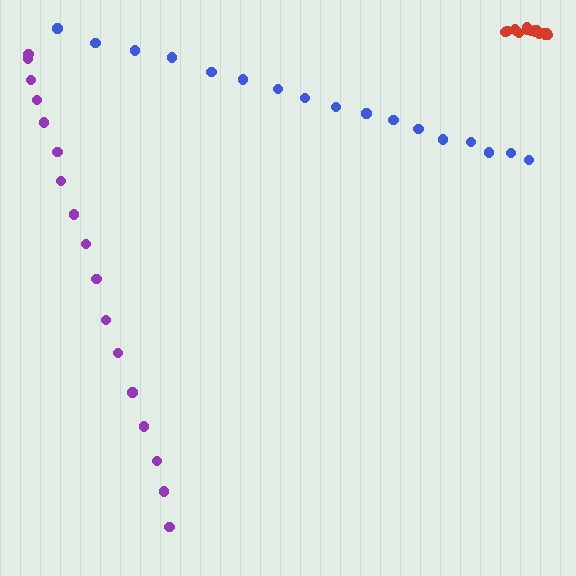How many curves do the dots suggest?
There are 3 distinct paths.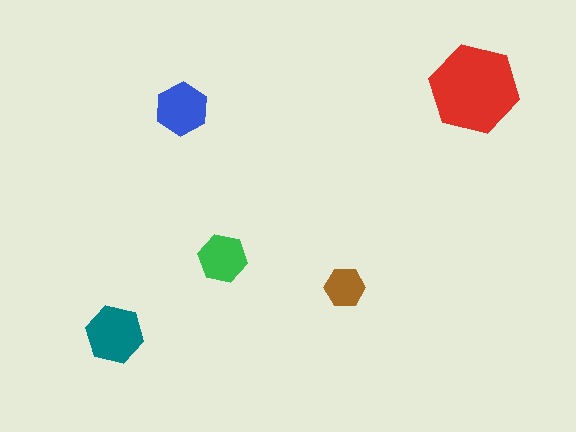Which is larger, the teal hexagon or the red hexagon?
The red one.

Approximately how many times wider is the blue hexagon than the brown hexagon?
About 1.5 times wider.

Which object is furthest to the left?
The teal hexagon is leftmost.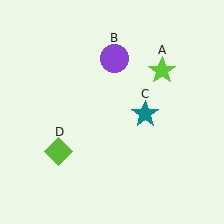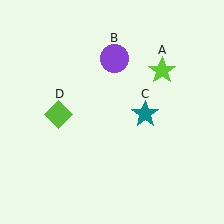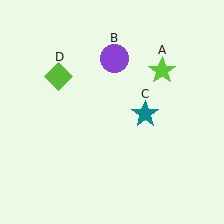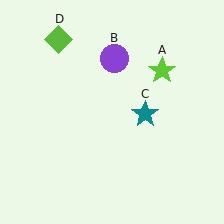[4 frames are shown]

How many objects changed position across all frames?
1 object changed position: lime diamond (object D).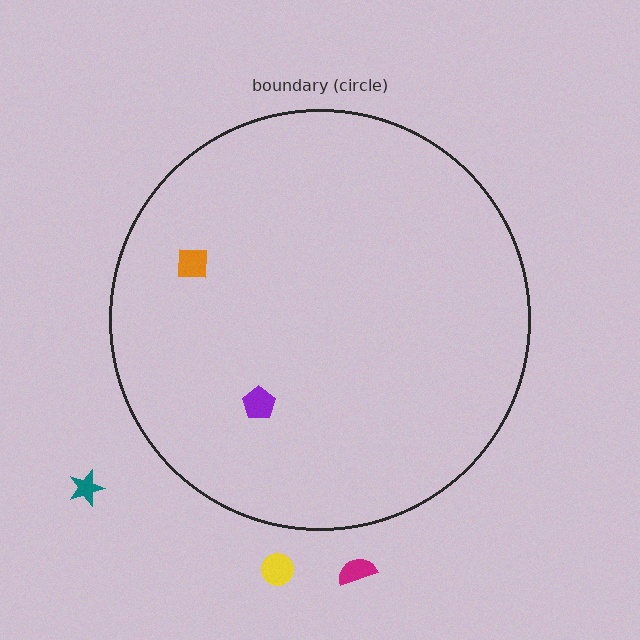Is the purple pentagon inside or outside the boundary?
Inside.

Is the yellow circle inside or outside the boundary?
Outside.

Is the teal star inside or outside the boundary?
Outside.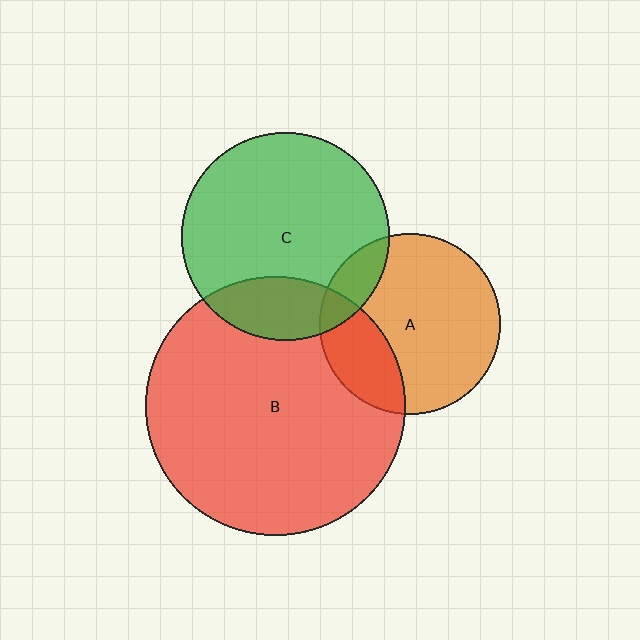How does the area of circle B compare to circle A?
Approximately 2.1 times.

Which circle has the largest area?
Circle B (red).